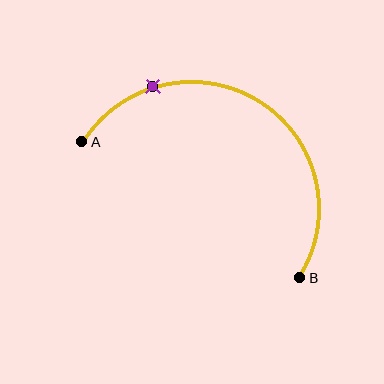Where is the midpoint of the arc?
The arc midpoint is the point on the curve farthest from the straight line joining A and B. It sits above that line.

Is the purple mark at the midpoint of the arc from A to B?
No. The purple mark lies on the arc but is closer to endpoint A. The arc midpoint would be at the point on the curve equidistant along the arc from both A and B.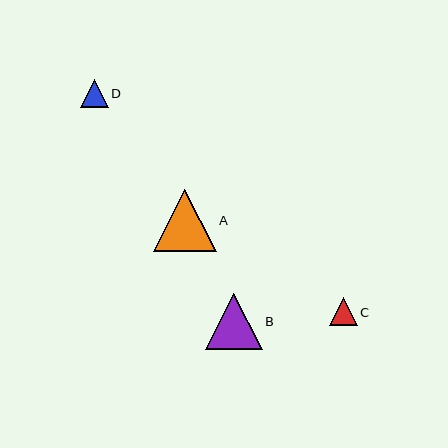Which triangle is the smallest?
Triangle C is the smallest with a size of approximately 28 pixels.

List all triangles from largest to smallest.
From largest to smallest: A, B, D, C.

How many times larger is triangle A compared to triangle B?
Triangle A is approximately 1.1 times the size of triangle B.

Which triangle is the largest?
Triangle A is the largest with a size of approximately 62 pixels.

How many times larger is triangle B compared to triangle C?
Triangle B is approximately 2.0 times the size of triangle C.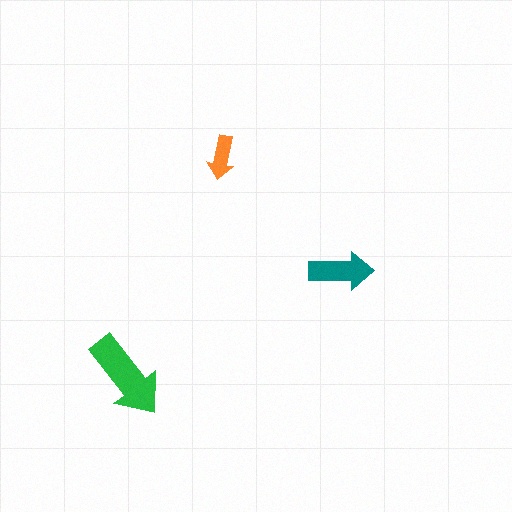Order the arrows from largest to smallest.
the green one, the teal one, the orange one.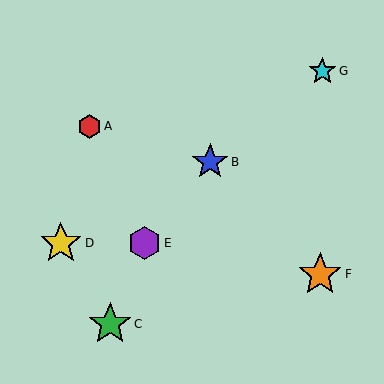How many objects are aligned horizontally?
2 objects (D, E) are aligned horizontally.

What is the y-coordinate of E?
Object E is at y≈243.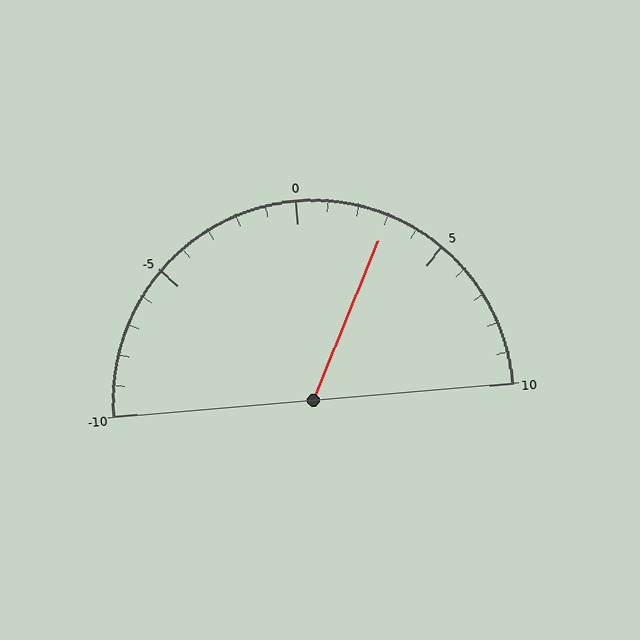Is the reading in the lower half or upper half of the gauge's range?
The reading is in the upper half of the range (-10 to 10).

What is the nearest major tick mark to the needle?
The nearest major tick mark is 5.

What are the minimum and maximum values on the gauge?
The gauge ranges from -10 to 10.